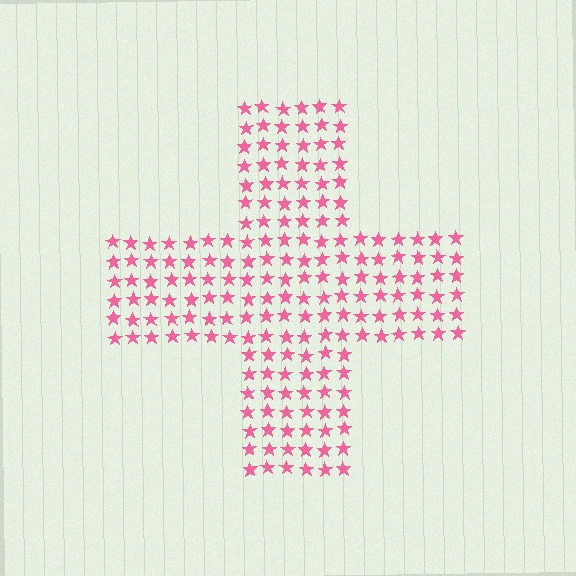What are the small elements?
The small elements are stars.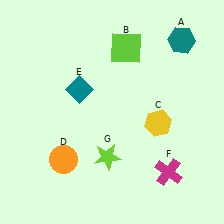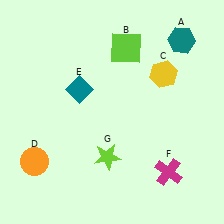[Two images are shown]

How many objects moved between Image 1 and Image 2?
2 objects moved between the two images.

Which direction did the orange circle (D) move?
The orange circle (D) moved left.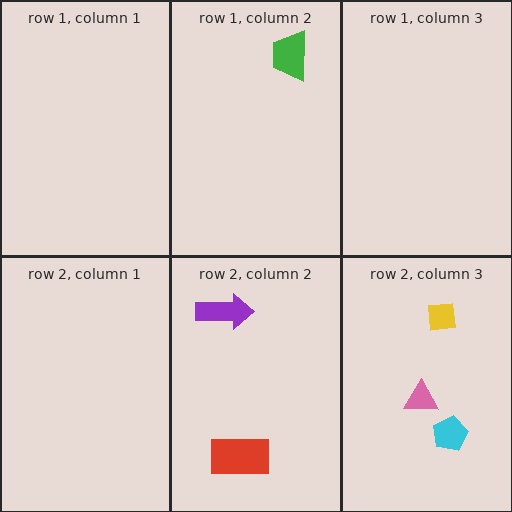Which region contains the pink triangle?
The row 2, column 3 region.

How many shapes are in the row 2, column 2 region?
2.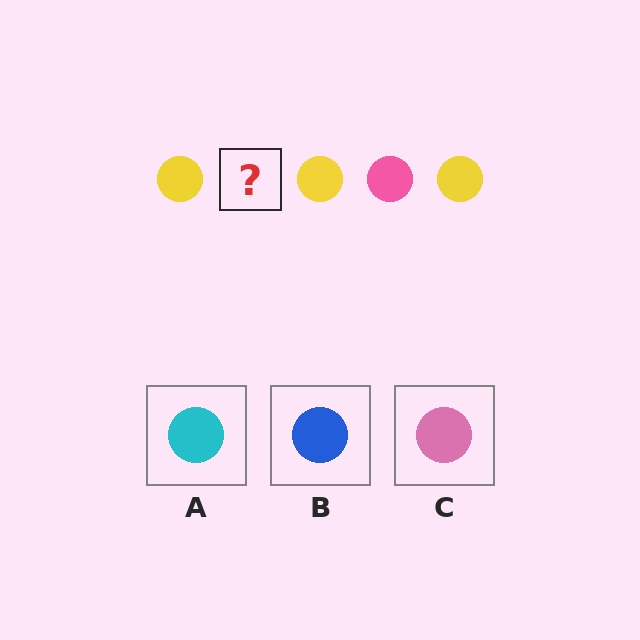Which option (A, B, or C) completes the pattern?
C.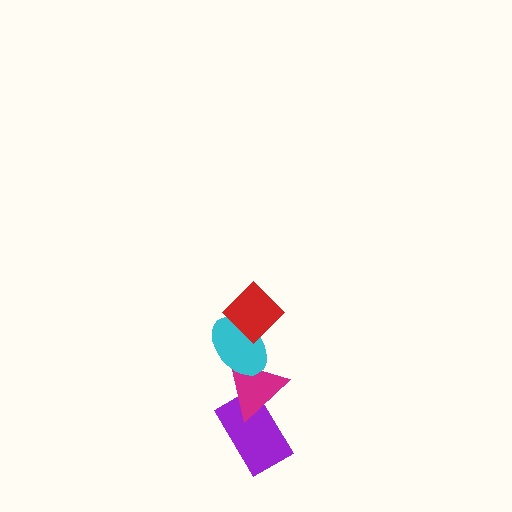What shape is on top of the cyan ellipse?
The red diamond is on top of the cyan ellipse.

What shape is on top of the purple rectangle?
The magenta triangle is on top of the purple rectangle.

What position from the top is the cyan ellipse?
The cyan ellipse is 2nd from the top.